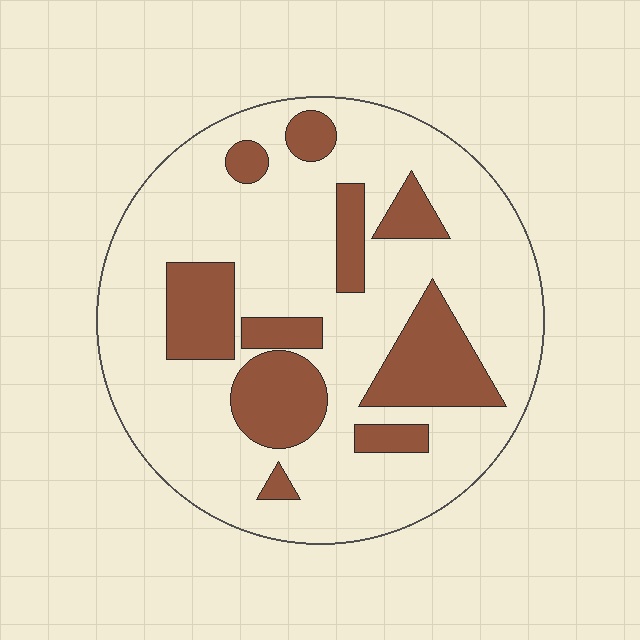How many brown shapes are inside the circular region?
10.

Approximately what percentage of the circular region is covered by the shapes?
Approximately 25%.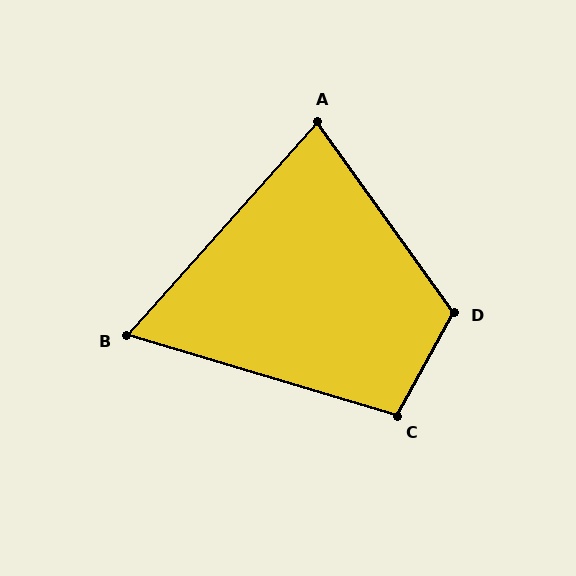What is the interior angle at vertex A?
Approximately 78 degrees (acute).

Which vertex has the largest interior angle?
D, at approximately 115 degrees.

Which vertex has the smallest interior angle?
B, at approximately 65 degrees.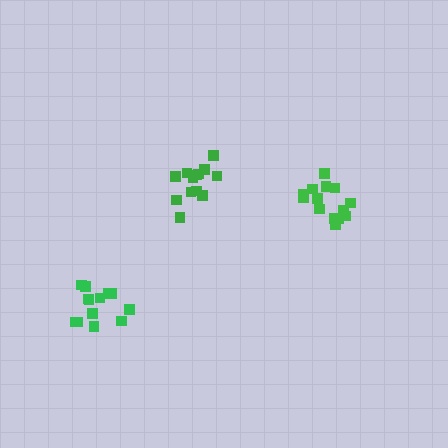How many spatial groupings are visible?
There are 3 spatial groupings.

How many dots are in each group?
Group 1: 14 dots, Group 2: 13 dots, Group 3: 13 dots (40 total).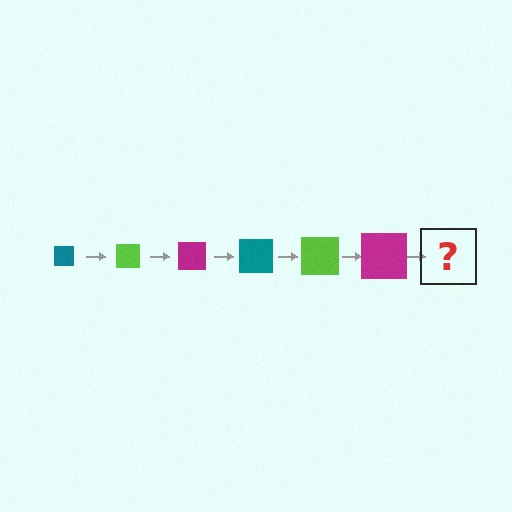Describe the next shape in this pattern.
It should be a teal square, larger than the previous one.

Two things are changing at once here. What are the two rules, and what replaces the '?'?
The two rules are that the square grows larger each step and the color cycles through teal, lime, and magenta. The '?' should be a teal square, larger than the previous one.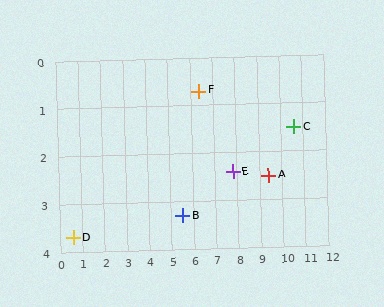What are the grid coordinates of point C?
Point C is at approximately (10.6, 1.5).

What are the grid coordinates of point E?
Point E is at approximately (7.8, 2.4).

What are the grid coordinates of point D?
Point D is at approximately (0.6, 3.7).